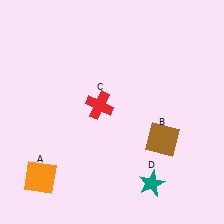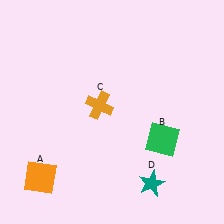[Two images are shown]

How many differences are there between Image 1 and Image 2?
There are 2 differences between the two images.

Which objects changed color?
B changed from brown to green. C changed from red to orange.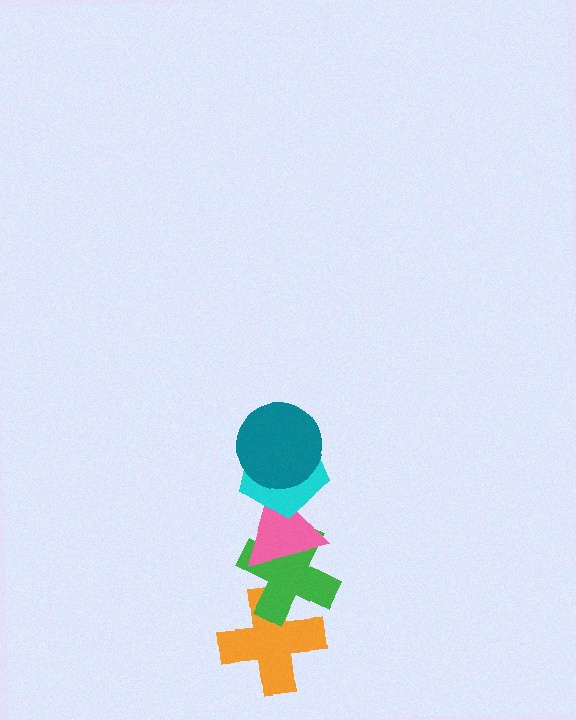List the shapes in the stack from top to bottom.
From top to bottom: the teal circle, the cyan pentagon, the pink triangle, the green cross, the orange cross.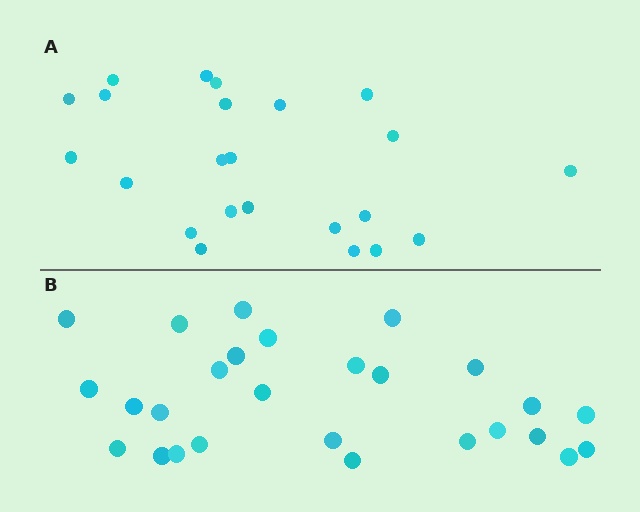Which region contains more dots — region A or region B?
Region B (the bottom region) has more dots.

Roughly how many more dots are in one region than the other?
Region B has about 4 more dots than region A.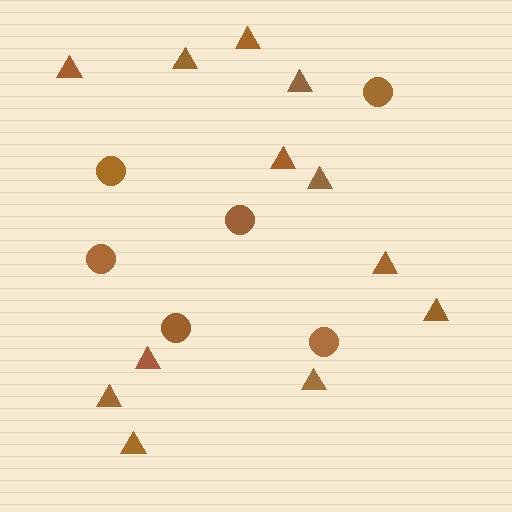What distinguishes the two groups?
There are 2 groups: one group of circles (6) and one group of triangles (12).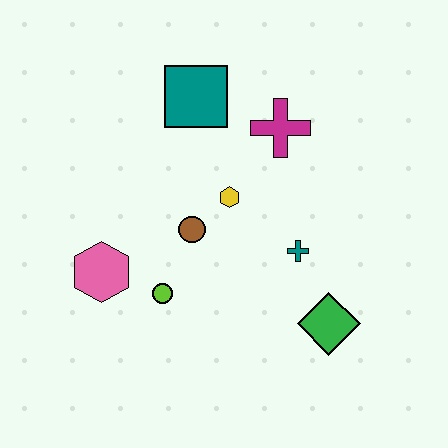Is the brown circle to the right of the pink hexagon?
Yes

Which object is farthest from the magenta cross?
The pink hexagon is farthest from the magenta cross.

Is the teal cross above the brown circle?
No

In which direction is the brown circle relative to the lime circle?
The brown circle is above the lime circle.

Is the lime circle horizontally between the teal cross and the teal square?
No